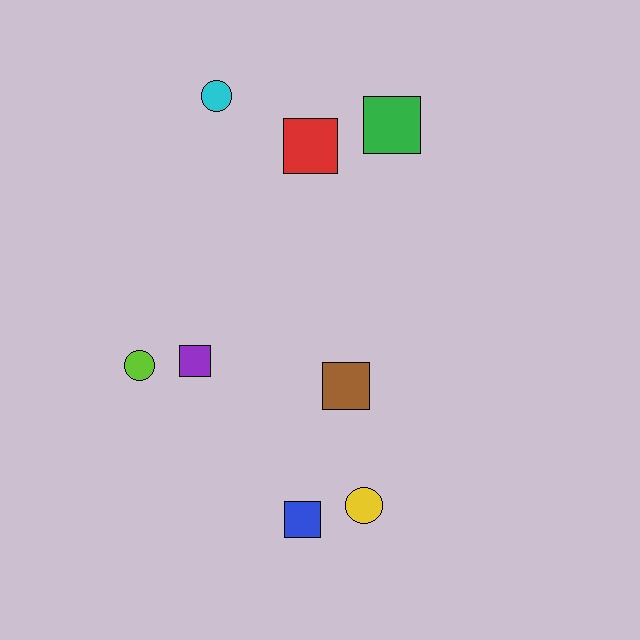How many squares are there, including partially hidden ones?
There are 5 squares.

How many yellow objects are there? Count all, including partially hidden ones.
There is 1 yellow object.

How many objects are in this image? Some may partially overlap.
There are 8 objects.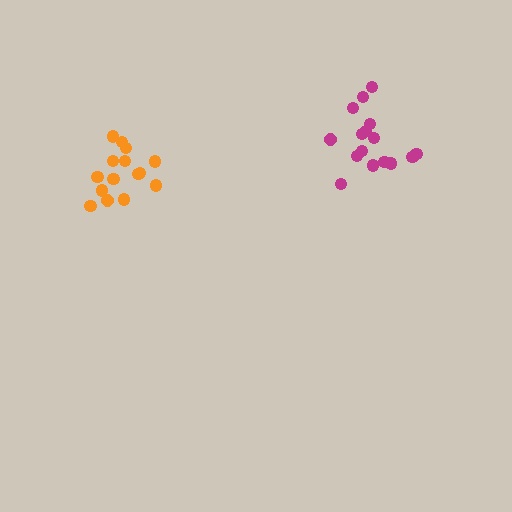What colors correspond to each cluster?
The clusters are colored: magenta, orange.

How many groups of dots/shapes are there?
There are 2 groups.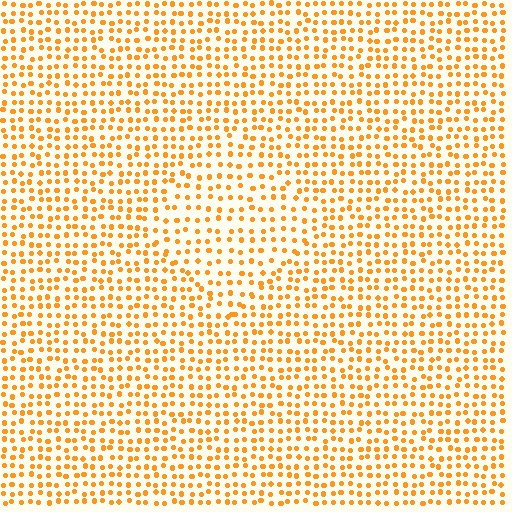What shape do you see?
I see a diamond.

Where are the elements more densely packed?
The elements are more densely packed outside the diamond boundary.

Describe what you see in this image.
The image contains small orange elements arranged at two different densities. A diamond-shaped region is visible where the elements are less densely packed than the surrounding area.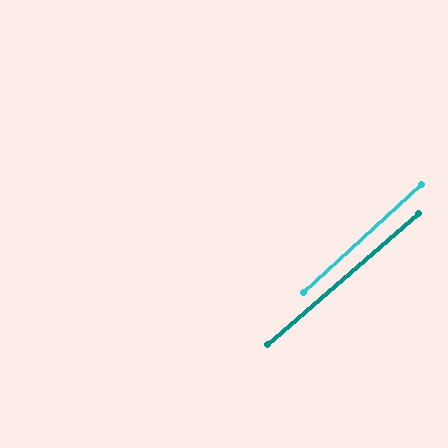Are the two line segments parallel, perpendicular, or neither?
Parallel — their directions differ by only 1.3°.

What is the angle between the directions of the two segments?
Approximately 1 degree.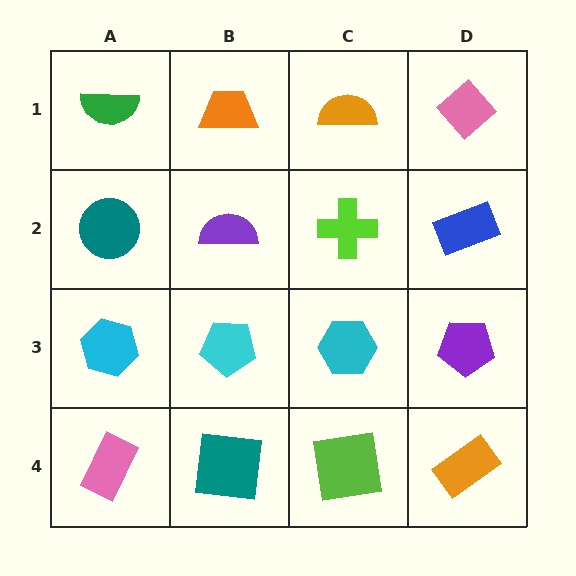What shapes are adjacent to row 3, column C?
A lime cross (row 2, column C), a lime square (row 4, column C), a cyan pentagon (row 3, column B), a purple pentagon (row 3, column D).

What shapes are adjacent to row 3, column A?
A teal circle (row 2, column A), a pink rectangle (row 4, column A), a cyan pentagon (row 3, column B).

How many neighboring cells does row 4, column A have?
2.